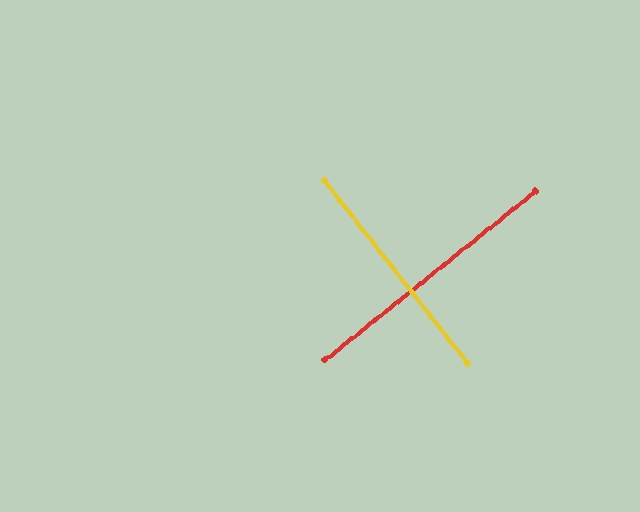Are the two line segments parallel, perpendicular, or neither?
Perpendicular — they meet at approximately 89°.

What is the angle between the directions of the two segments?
Approximately 89 degrees.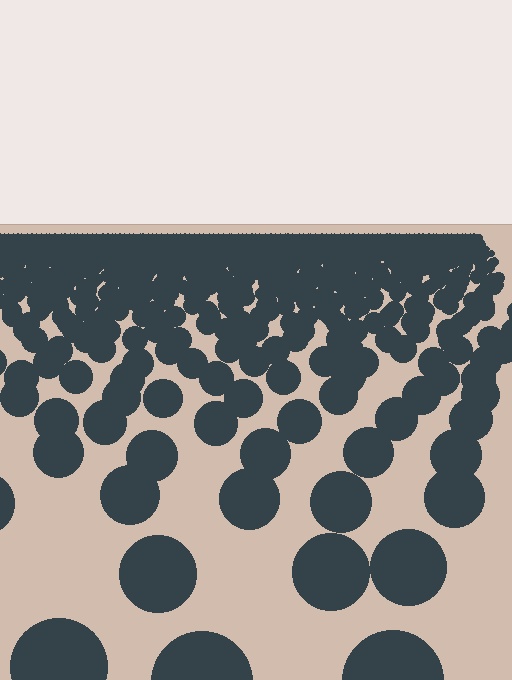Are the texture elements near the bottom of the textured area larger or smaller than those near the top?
Larger. Near the bottom, elements are closer to the viewer and appear at a bigger on-screen size.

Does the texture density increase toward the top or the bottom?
Density increases toward the top.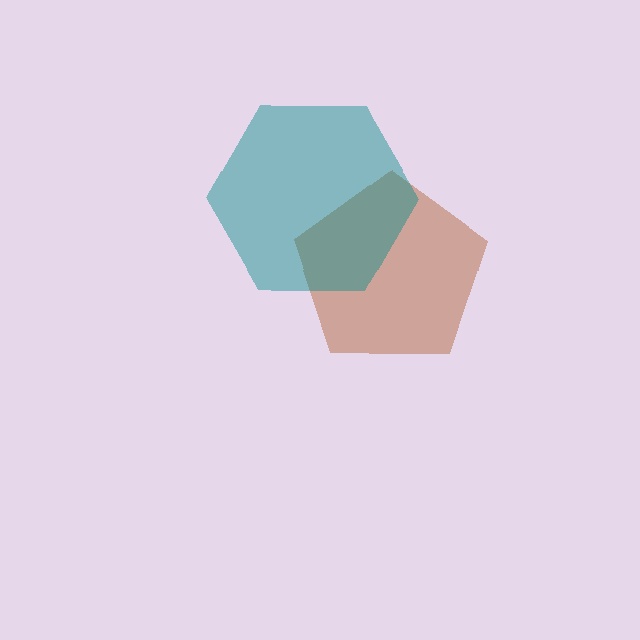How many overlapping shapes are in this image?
There are 2 overlapping shapes in the image.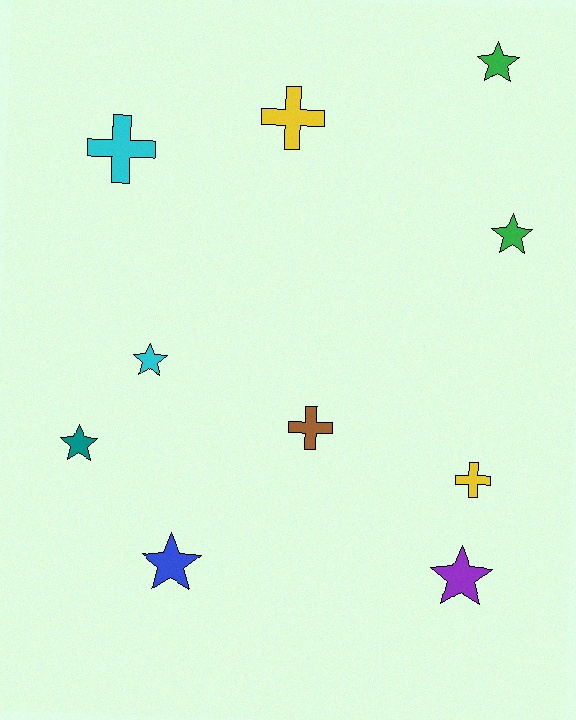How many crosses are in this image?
There are 4 crosses.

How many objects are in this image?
There are 10 objects.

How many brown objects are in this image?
There is 1 brown object.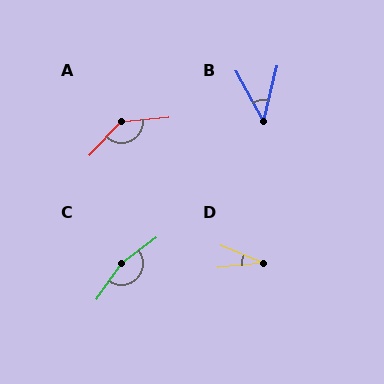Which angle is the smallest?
D, at approximately 28 degrees.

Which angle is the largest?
C, at approximately 162 degrees.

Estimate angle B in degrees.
Approximately 43 degrees.